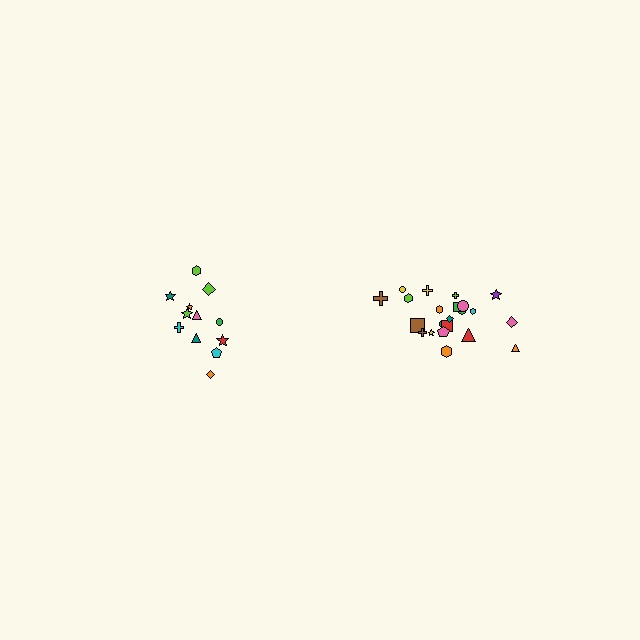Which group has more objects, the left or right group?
The right group.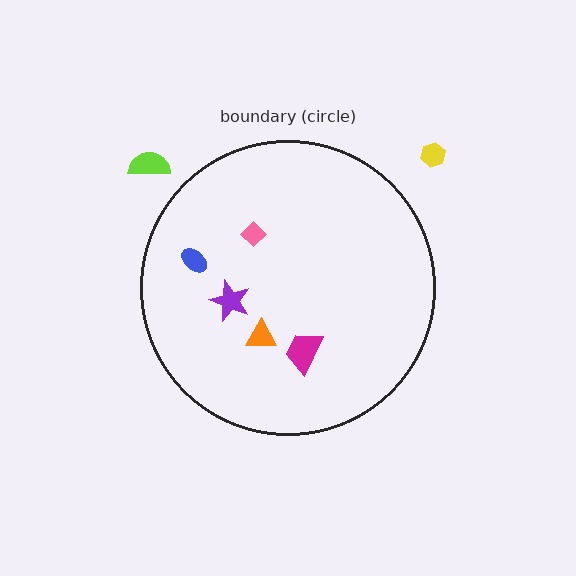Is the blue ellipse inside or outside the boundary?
Inside.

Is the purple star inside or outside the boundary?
Inside.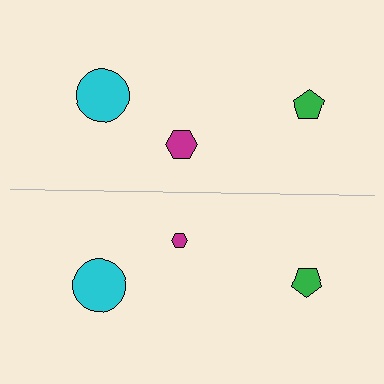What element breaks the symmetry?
The magenta hexagon on the bottom side has a different size than its mirror counterpart.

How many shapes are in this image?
There are 6 shapes in this image.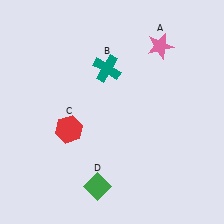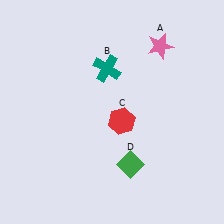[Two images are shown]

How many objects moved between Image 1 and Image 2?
2 objects moved between the two images.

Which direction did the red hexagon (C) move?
The red hexagon (C) moved right.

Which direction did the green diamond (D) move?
The green diamond (D) moved right.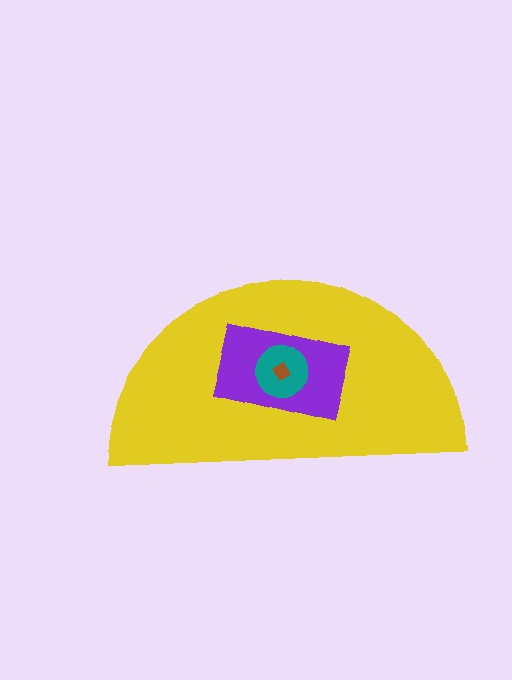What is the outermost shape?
The yellow semicircle.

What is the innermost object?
The brown square.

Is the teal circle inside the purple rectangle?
Yes.